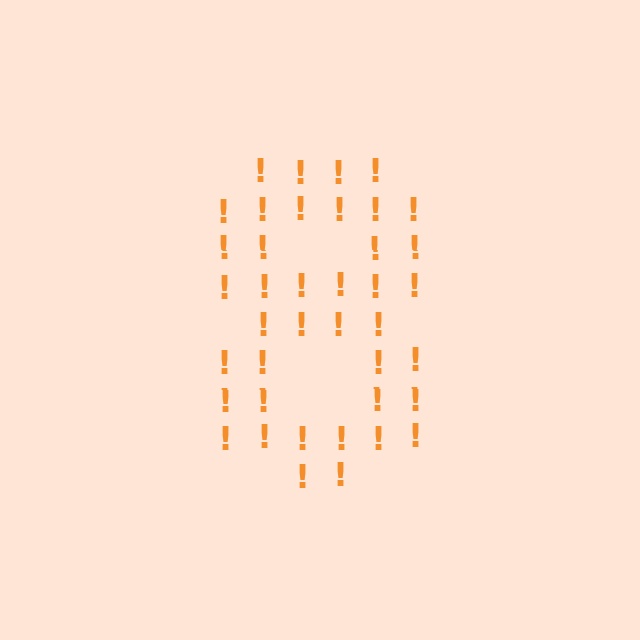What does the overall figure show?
The overall figure shows the digit 8.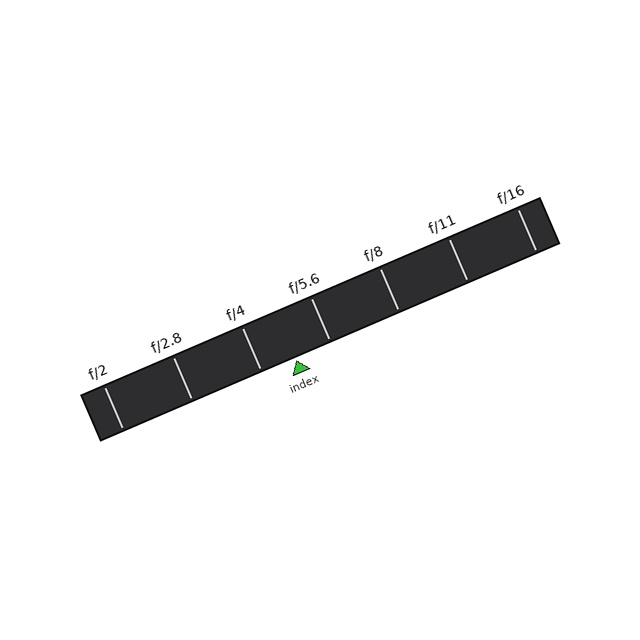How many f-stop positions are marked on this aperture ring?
There are 7 f-stop positions marked.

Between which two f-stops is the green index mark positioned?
The index mark is between f/4 and f/5.6.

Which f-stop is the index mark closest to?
The index mark is closest to f/5.6.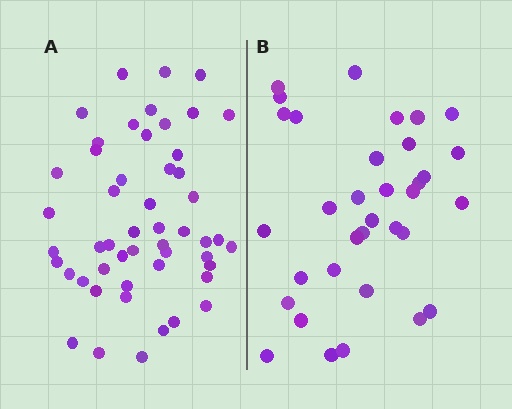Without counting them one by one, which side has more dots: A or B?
Region A (the left region) has more dots.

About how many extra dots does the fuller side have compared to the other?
Region A has approximately 15 more dots than region B.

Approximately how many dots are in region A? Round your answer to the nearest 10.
About 50 dots. (The exact count is 51, which rounds to 50.)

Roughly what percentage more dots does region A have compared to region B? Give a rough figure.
About 50% more.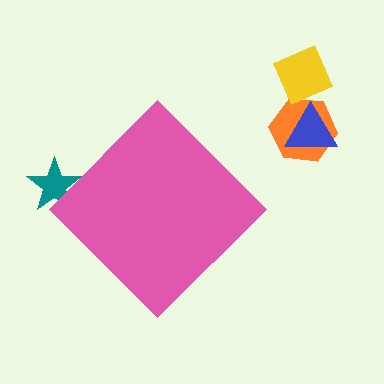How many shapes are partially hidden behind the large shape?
1 shape is partially hidden.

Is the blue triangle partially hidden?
No, the blue triangle is fully visible.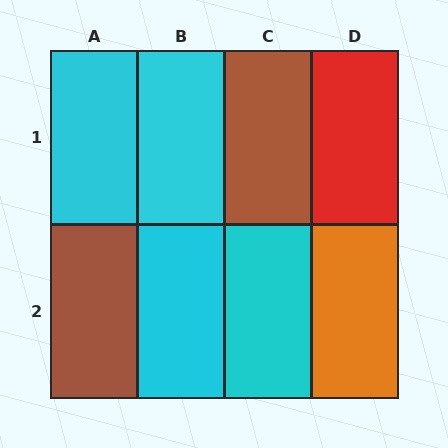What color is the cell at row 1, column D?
Red.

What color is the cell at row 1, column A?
Cyan.